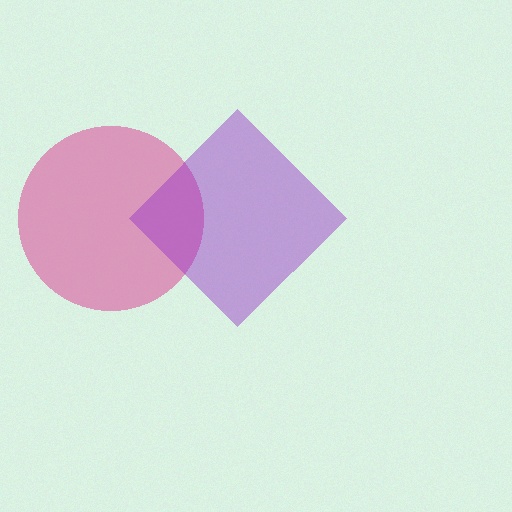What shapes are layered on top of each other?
The layered shapes are: a pink circle, a purple diamond.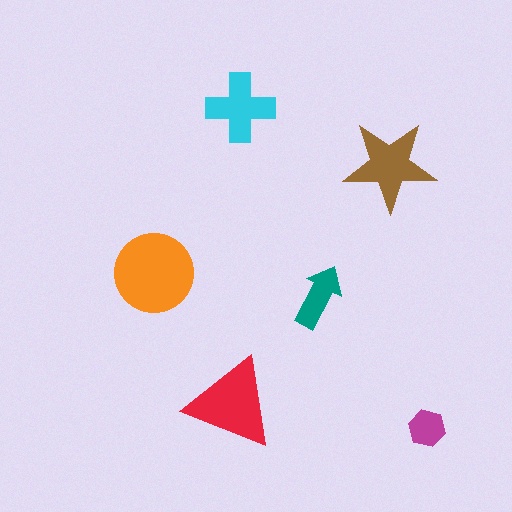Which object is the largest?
The orange circle.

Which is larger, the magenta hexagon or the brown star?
The brown star.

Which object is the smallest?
The magenta hexagon.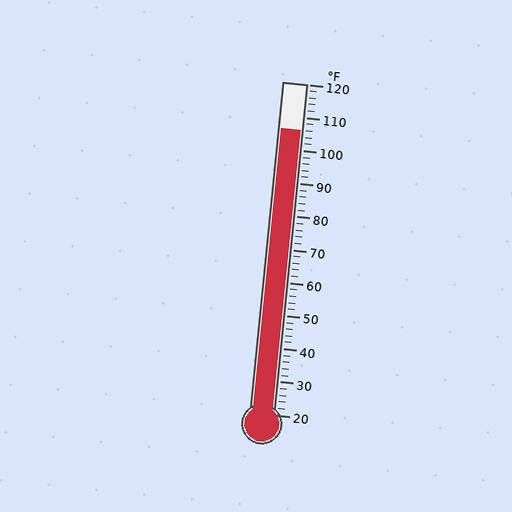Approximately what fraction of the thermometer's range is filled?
The thermometer is filled to approximately 85% of its range.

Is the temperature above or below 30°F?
The temperature is above 30°F.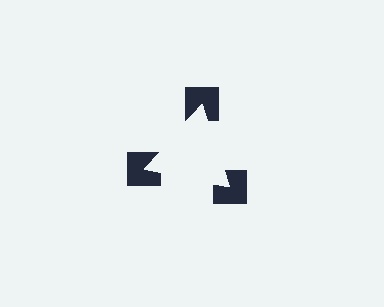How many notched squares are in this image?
There are 3 — one at each vertex of the illusory triangle.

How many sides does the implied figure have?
3 sides.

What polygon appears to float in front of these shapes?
An illusory triangle — its edges are inferred from the aligned wedge cuts in the notched squares, not physically drawn.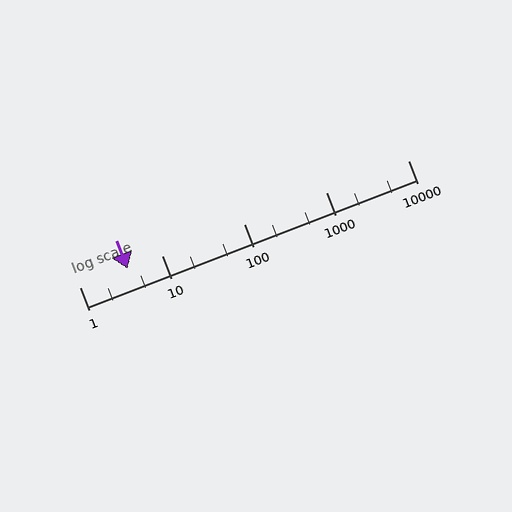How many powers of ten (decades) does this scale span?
The scale spans 4 decades, from 1 to 10000.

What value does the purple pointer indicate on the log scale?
The pointer indicates approximately 3.8.